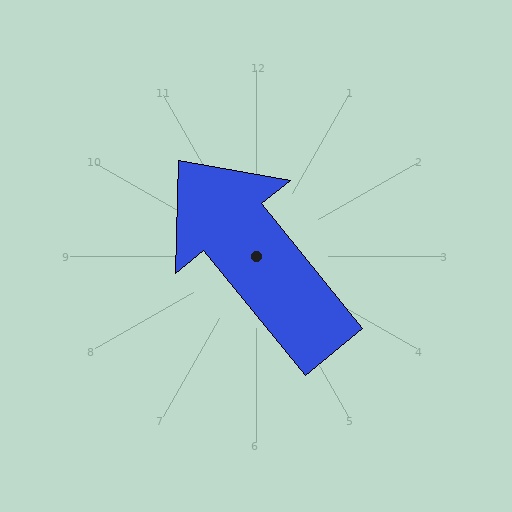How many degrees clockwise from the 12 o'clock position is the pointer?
Approximately 321 degrees.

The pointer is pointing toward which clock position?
Roughly 11 o'clock.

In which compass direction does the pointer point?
Northwest.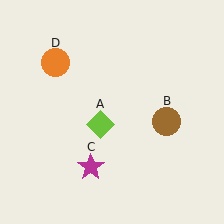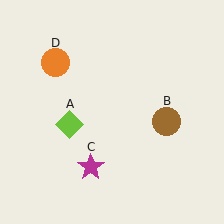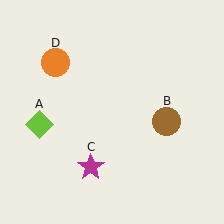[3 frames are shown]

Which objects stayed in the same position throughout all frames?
Brown circle (object B) and magenta star (object C) and orange circle (object D) remained stationary.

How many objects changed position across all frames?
1 object changed position: lime diamond (object A).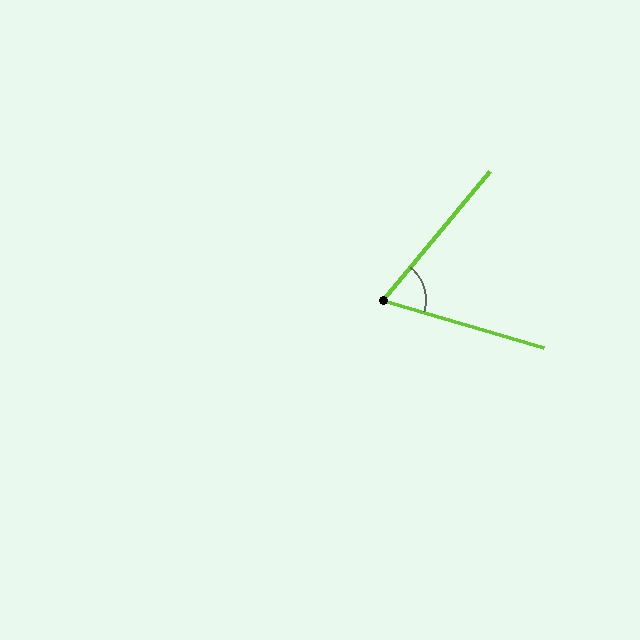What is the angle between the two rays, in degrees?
Approximately 67 degrees.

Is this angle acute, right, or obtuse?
It is acute.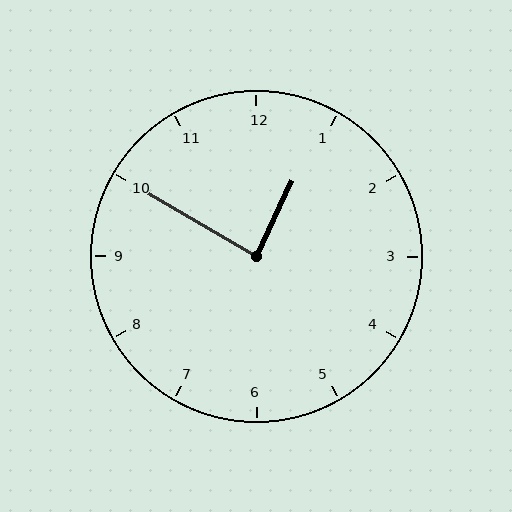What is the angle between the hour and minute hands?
Approximately 85 degrees.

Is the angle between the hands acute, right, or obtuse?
It is right.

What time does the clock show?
12:50.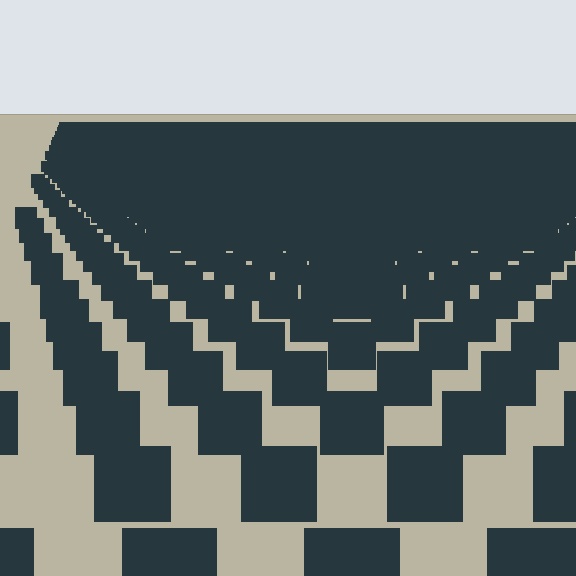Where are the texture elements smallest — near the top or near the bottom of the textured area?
Near the top.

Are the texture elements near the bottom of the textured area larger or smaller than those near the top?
Larger. Near the bottom, elements are closer to the viewer and appear at a bigger on-screen size.